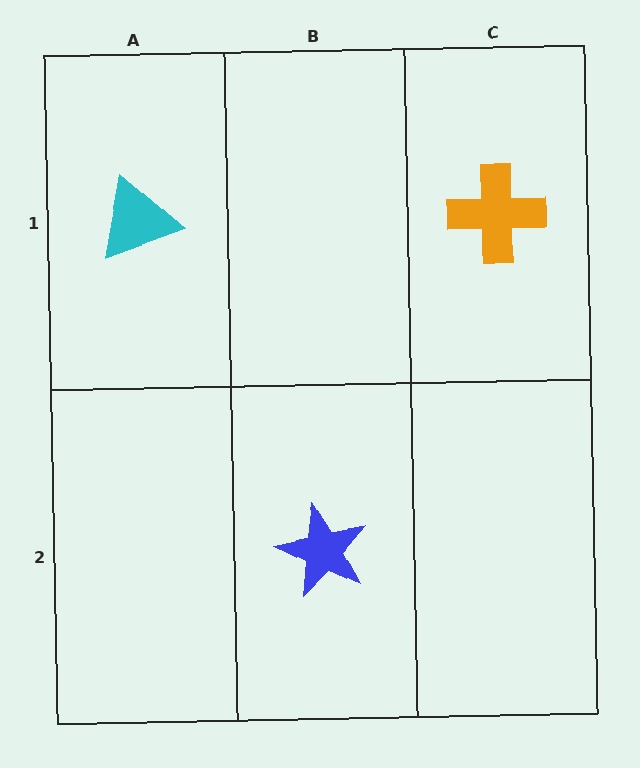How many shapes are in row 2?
1 shape.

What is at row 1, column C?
An orange cross.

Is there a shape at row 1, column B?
No, that cell is empty.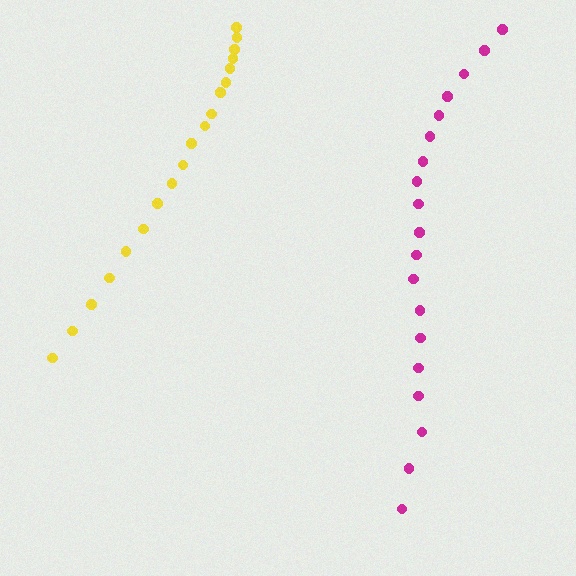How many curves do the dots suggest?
There are 2 distinct paths.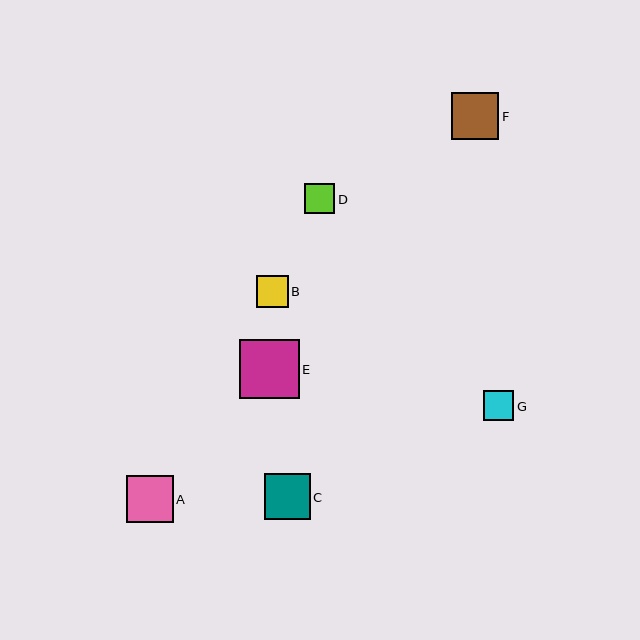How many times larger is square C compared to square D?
Square C is approximately 1.5 times the size of square D.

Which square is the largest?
Square E is the largest with a size of approximately 60 pixels.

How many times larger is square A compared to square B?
Square A is approximately 1.5 times the size of square B.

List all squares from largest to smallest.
From largest to smallest: E, F, A, C, B, G, D.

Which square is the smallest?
Square D is the smallest with a size of approximately 30 pixels.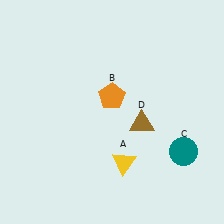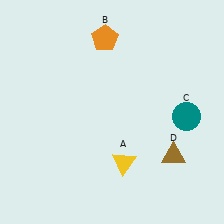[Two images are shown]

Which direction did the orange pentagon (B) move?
The orange pentagon (B) moved up.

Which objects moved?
The objects that moved are: the orange pentagon (B), the teal circle (C), the brown triangle (D).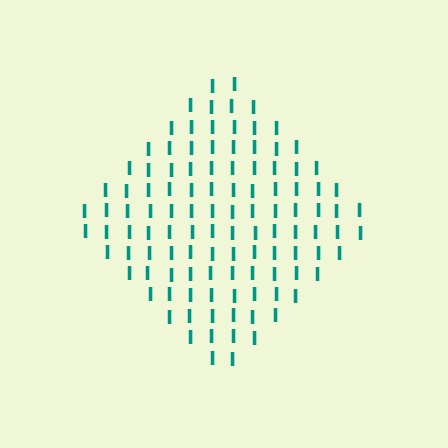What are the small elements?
The small elements are letter I's.